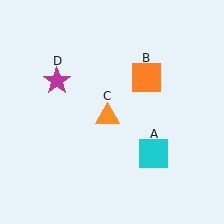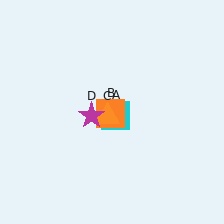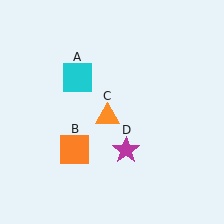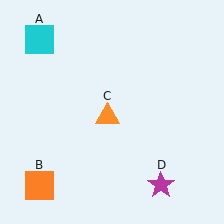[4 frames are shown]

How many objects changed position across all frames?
3 objects changed position: cyan square (object A), orange square (object B), magenta star (object D).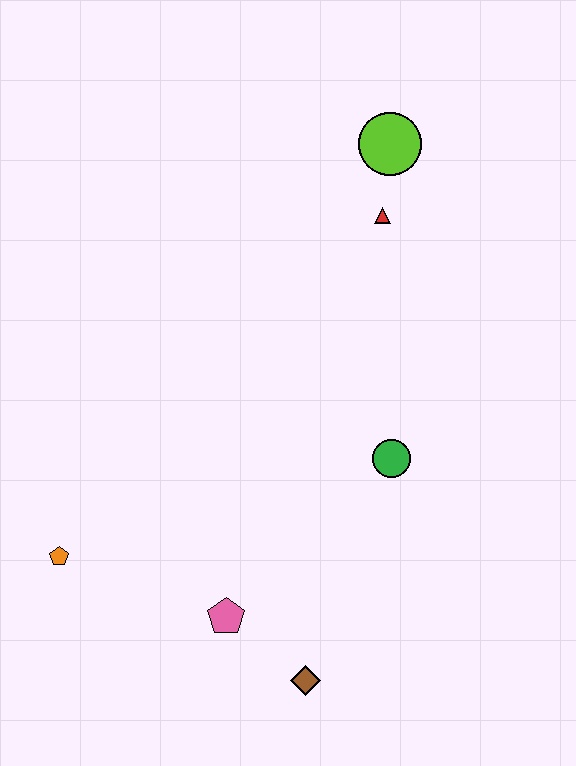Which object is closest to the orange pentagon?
The pink pentagon is closest to the orange pentagon.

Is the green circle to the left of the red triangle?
No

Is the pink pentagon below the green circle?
Yes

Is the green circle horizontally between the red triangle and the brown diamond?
No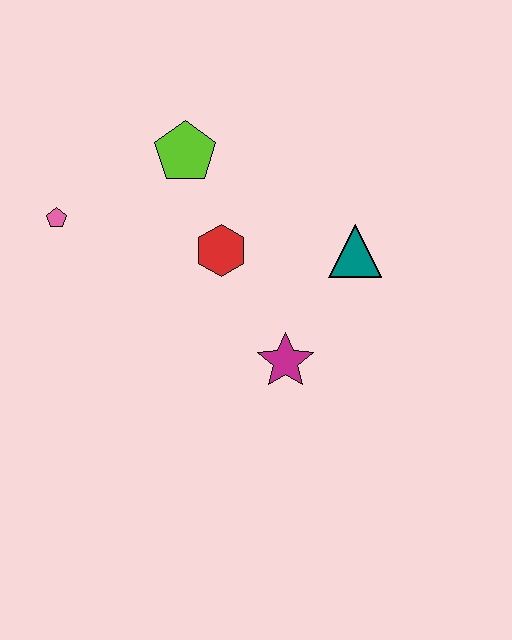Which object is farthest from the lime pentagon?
The magenta star is farthest from the lime pentagon.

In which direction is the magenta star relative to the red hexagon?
The magenta star is below the red hexagon.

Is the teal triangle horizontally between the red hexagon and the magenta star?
No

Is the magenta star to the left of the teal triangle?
Yes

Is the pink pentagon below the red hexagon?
No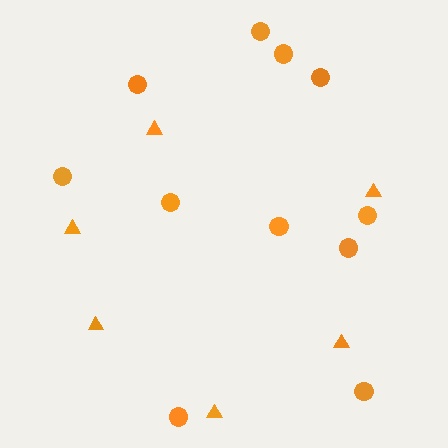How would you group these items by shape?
There are 2 groups: one group of circles (11) and one group of triangles (6).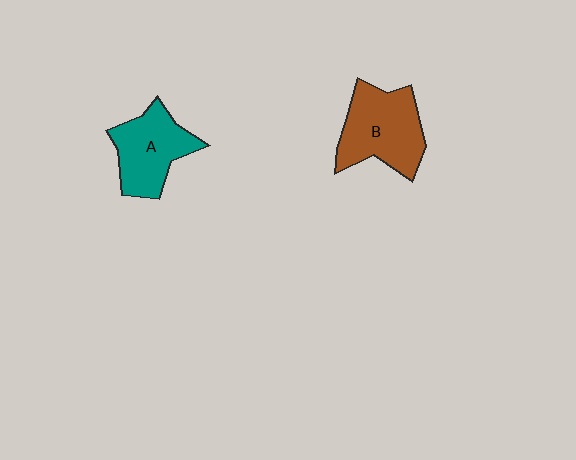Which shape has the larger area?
Shape B (brown).